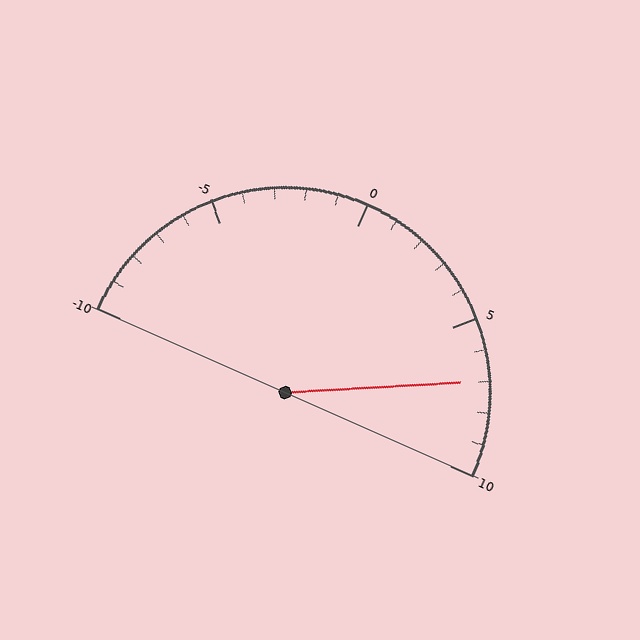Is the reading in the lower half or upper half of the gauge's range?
The reading is in the upper half of the range (-10 to 10).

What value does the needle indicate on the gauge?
The needle indicates approximately 7.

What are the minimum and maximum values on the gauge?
The gauge ranges from -10 to 10.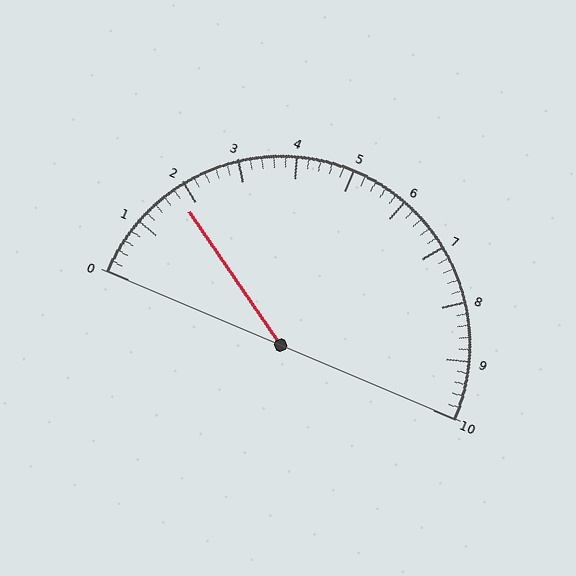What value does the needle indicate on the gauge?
The needle indicates approximately 1.8.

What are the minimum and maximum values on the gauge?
The gauge ranges from 0 to 10.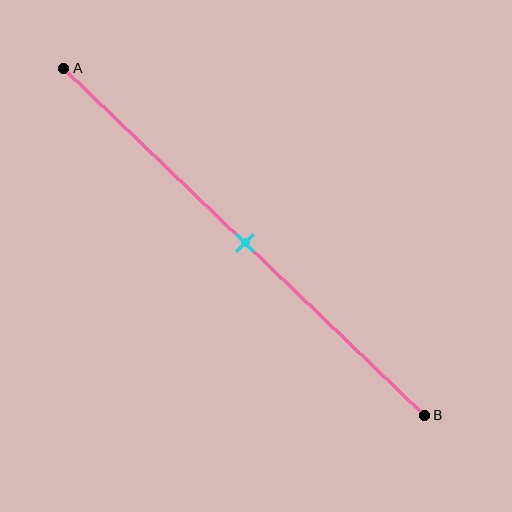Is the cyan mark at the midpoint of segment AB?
Yes, the mark is approximately at the midpoint.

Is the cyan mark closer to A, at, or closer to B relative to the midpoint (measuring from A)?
The cyan mark is approximately at the midpoint of segment AB.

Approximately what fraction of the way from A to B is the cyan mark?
The cyan mark is approximately 50% of the way from A to B.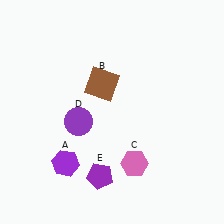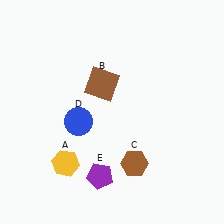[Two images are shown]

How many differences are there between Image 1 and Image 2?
There are 3 differences between the two images.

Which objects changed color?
A changed from purple to yellow. C changed from pink to brown. D changed from purple to blue.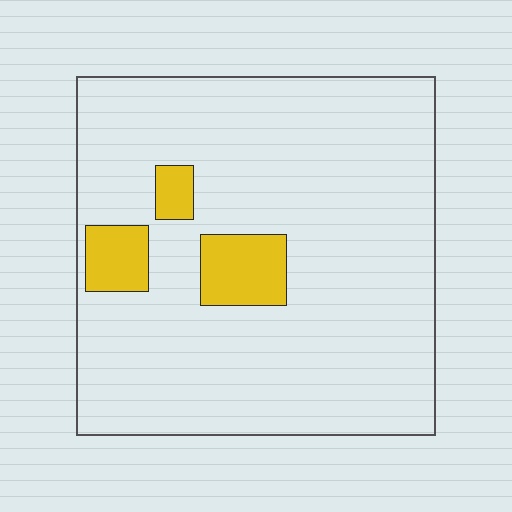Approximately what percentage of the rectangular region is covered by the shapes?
Approximately 10%.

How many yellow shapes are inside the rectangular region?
3.